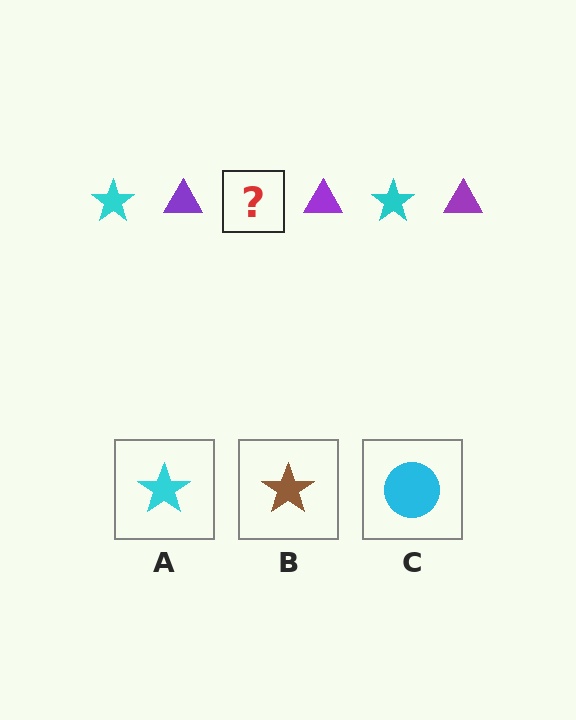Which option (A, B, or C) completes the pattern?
A.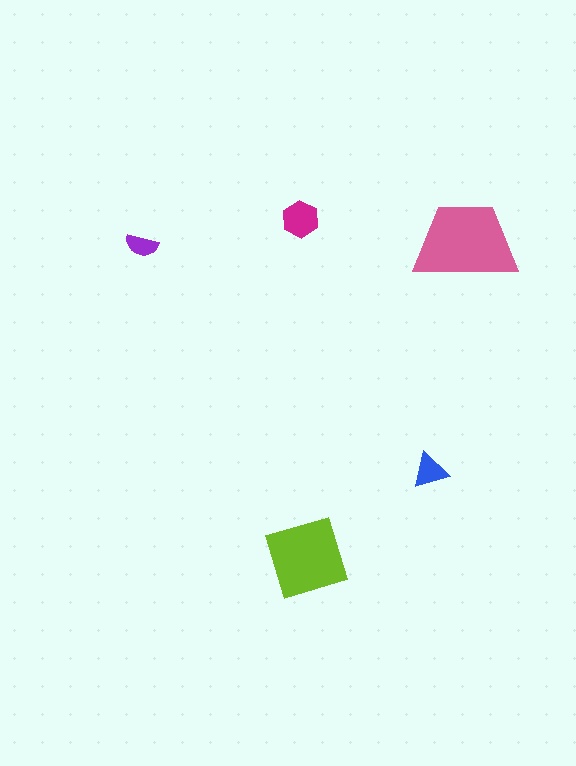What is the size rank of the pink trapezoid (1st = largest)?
1st.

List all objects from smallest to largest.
The purple semicircle, the blue triangle, the magenta hexagon, the lime square, the pink trapezoid.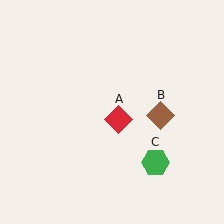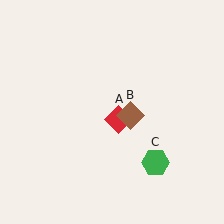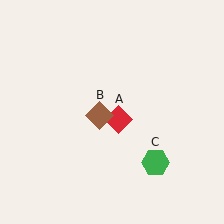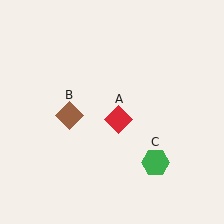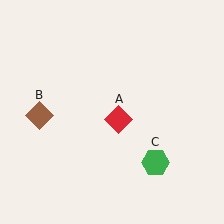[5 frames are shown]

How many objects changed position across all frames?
1 object changed position: brown diamond (object B).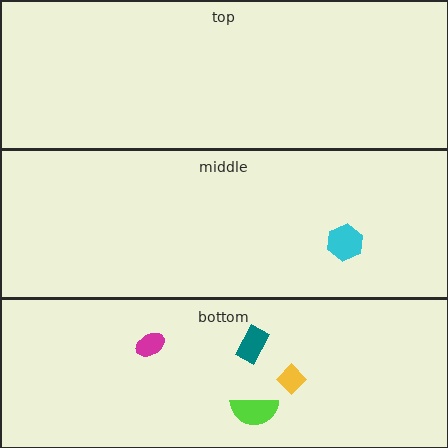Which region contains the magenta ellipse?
The bottom region.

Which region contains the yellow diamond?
The bottom region.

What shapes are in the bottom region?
The magenta ellipse, the lime semicircle, the yellow diamond, the teal rectangle.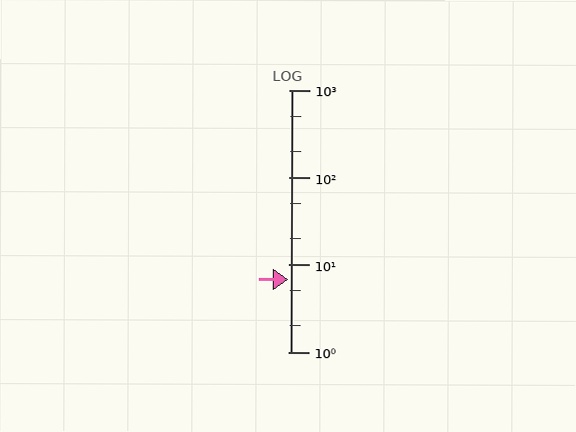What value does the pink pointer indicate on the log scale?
The pointer indicates approximately 6.7.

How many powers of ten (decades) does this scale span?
The scale spans 3 decades, from 1 to 1000.